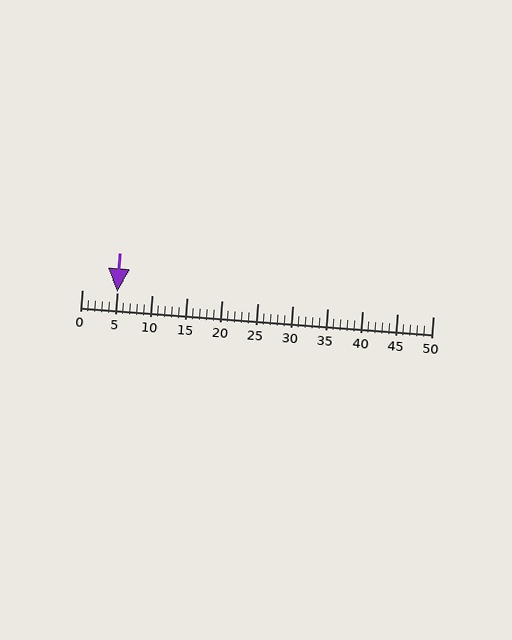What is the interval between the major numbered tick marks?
The major tick marks are spaced 5 units apart.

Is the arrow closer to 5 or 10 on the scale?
The arrow is closer to 5.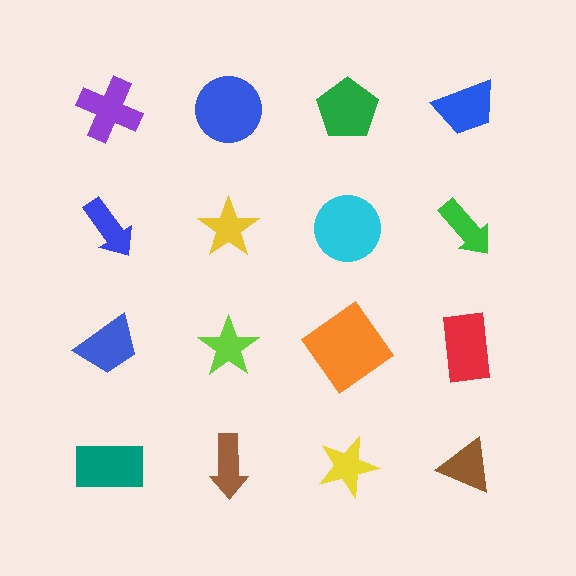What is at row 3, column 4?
A red rectangle.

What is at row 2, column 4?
A green arrow.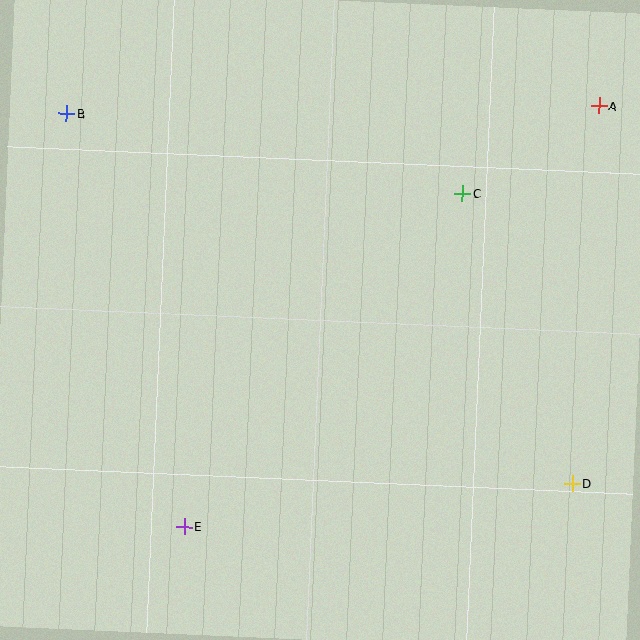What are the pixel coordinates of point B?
Point B is at (66, 114).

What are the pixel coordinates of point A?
Point A is at (599, 106).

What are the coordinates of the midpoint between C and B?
The midpoint between C and B is at (265, 153).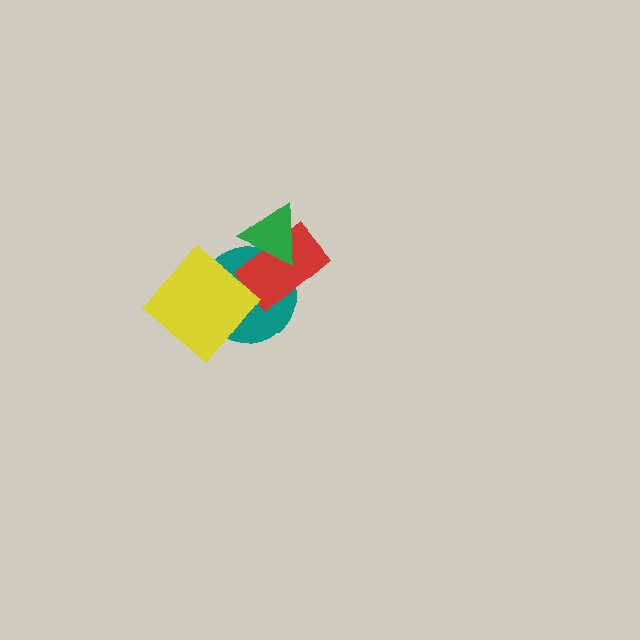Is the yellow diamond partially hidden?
No, no other shape covers it.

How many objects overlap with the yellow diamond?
1 object overlaps with the yellow diamond.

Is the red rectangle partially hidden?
Yes, it is partially covered by another shape.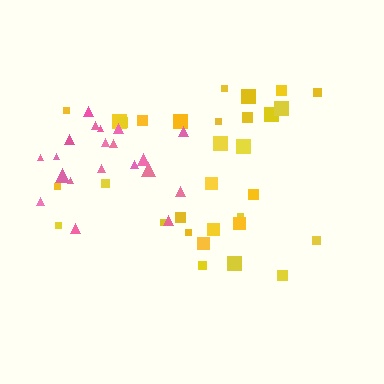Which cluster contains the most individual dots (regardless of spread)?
Yellow (31).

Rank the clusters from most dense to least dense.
pink, yellow.